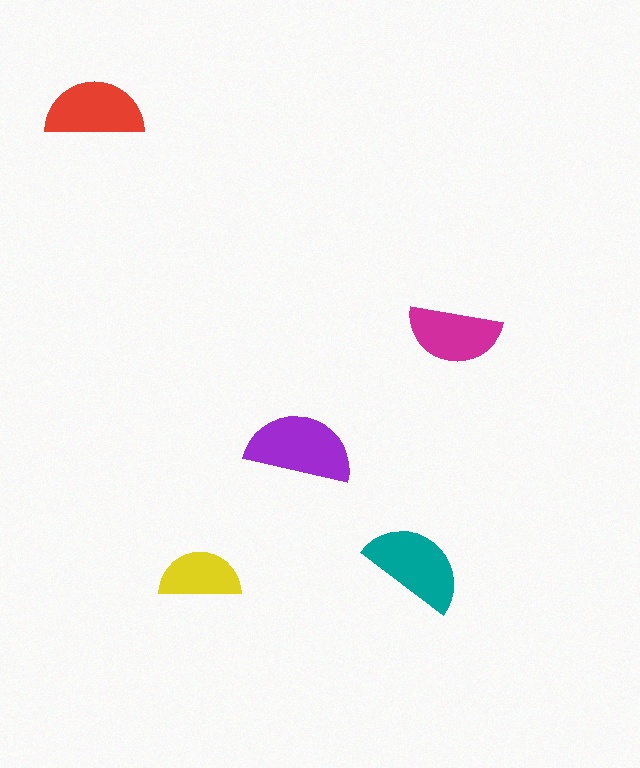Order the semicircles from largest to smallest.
the purple one, the teal one, the red one, the magenta one, the yellow one.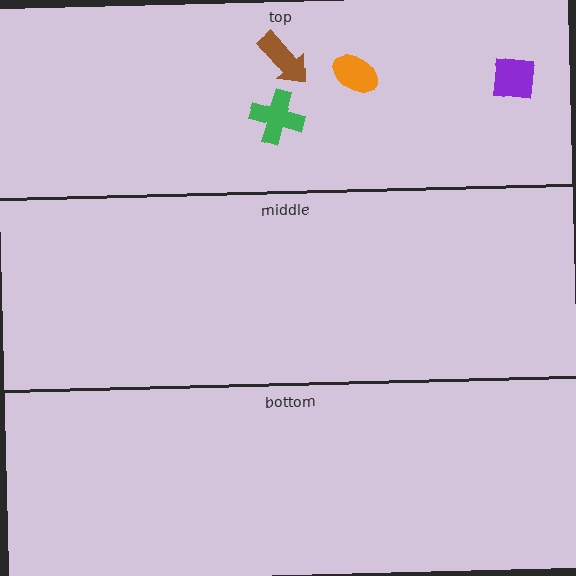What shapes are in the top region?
The purple square, the green cross, the orange ellipse, the brown arrow.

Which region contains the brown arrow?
The top region.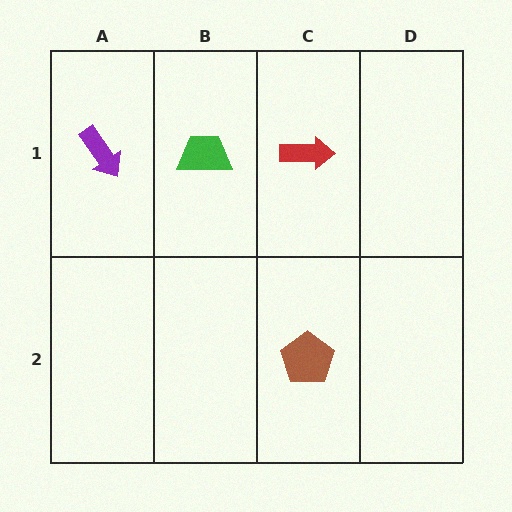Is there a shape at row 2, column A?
No, that cell is empty.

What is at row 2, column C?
A brown pentagon.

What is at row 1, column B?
A green trapezoid.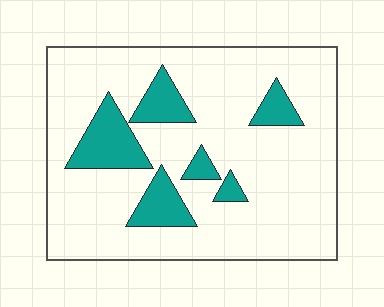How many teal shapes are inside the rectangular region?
6.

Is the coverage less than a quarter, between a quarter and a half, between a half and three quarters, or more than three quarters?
Less than a quarter.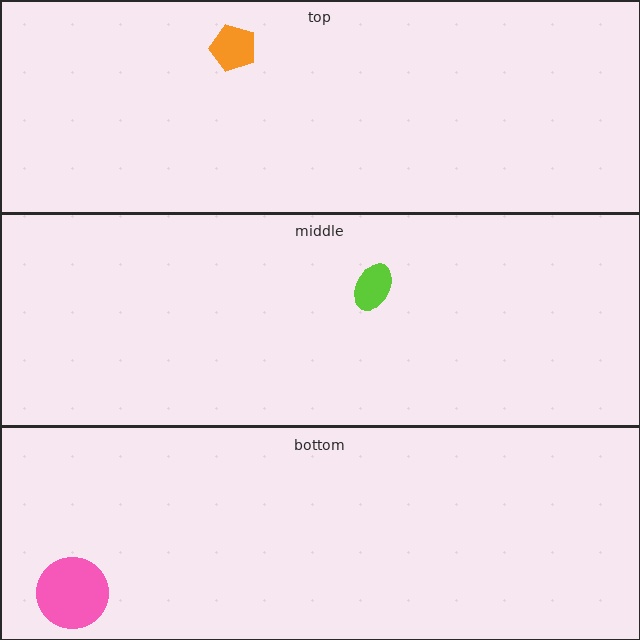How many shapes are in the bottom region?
1.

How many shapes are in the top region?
1.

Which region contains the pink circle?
The bottom region.